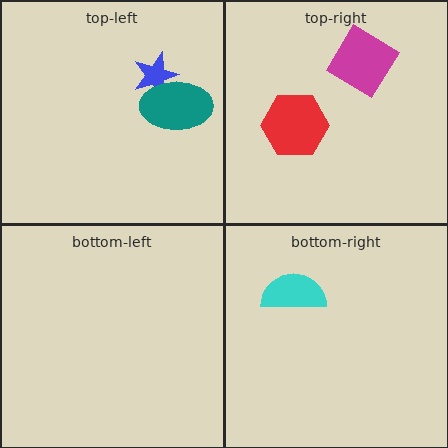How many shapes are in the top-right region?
2.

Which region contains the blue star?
The top-left region.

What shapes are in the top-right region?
The magenta diamond, the red hexagon.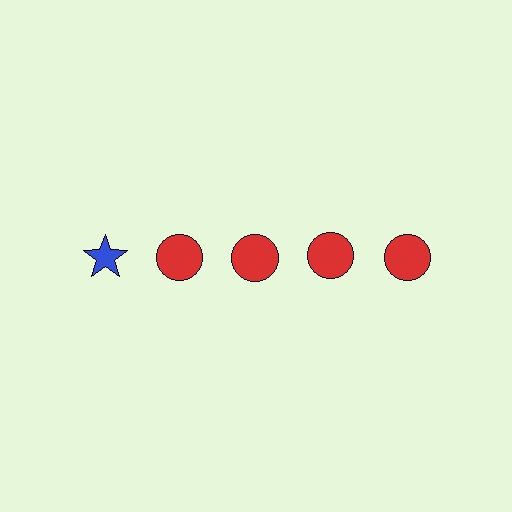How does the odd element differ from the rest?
It differs in both color (blue instead of red) and shape (star instead of circle).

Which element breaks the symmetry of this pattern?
The blue star in the top row, leftmost column breaks the symmetry. All other shapes are red circles.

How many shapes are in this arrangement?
There are 5 shapes arranged in a grid pattern.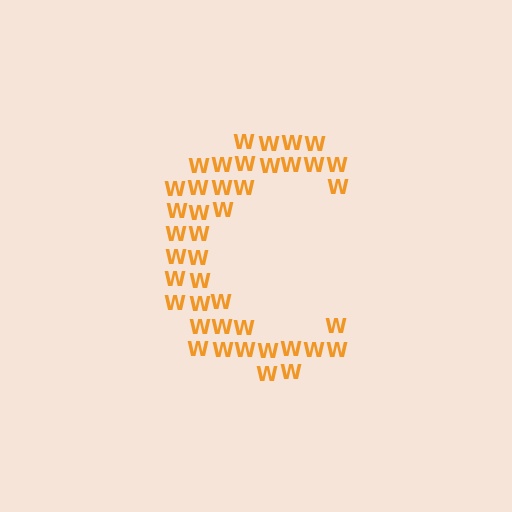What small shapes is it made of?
It is made of small letter W's.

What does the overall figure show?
The overall figure shows the letter C.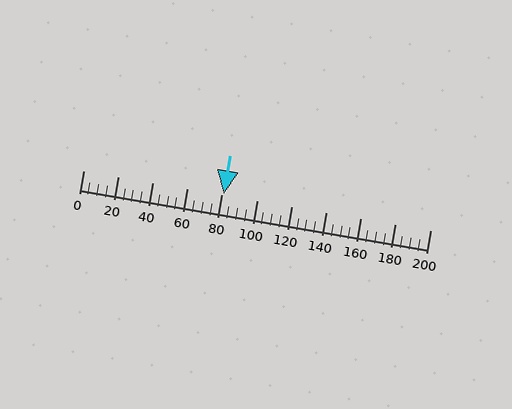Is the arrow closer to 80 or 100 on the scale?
The arrow is closer to 80.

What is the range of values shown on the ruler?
The ruler shows values from 0 to 200.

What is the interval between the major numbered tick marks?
The major tick marks are spaced 20 units apart.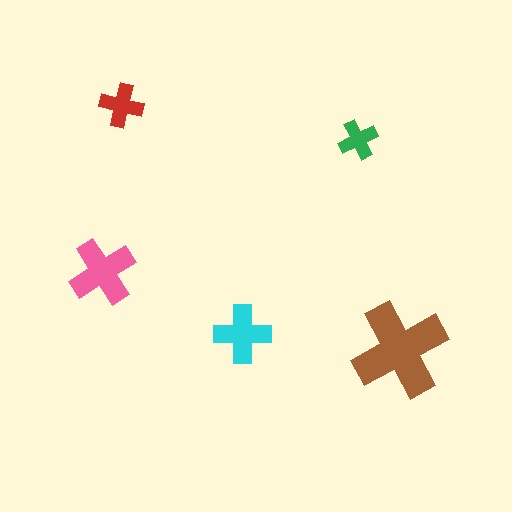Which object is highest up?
The red cross is topmost.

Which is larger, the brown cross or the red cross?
The brown one.